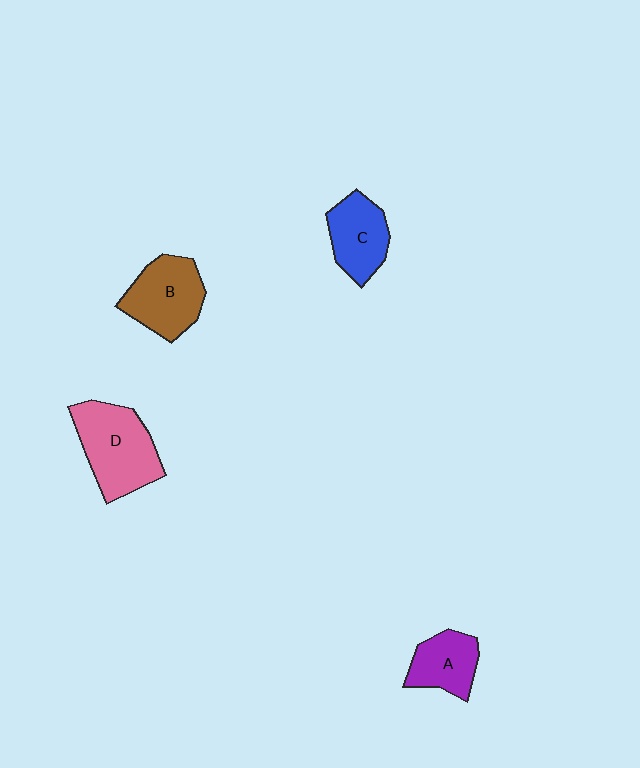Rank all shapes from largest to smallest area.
From largest to smallest: D (pink), B (brown), C (blue), A (purple).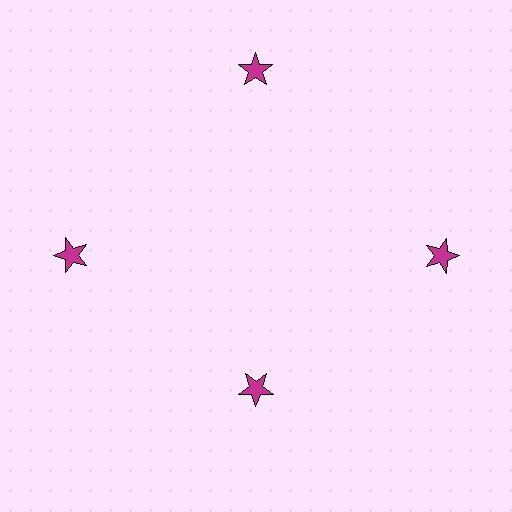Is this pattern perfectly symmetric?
No. The 4 magenta stars are arranged in a ring, but one element near the 6 o'clock position is pulled inward toward the center, breaking the 4-fold rotational symmetry.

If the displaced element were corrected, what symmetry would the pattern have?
It would have 4-fold rotational symmetry — the pattern would map onto itself every 90 degrees.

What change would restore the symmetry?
The symmetry would be restored by moving it outward, back onto the ring so that all 4 stars sit at equal angles and equal distance from the center.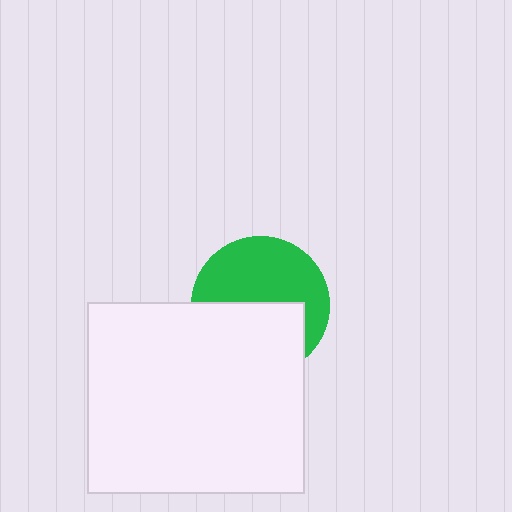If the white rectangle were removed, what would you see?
You would see the complete green circle.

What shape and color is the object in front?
The object in front is a white rectangle.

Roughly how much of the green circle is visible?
About half of it is visible (roughly 53%).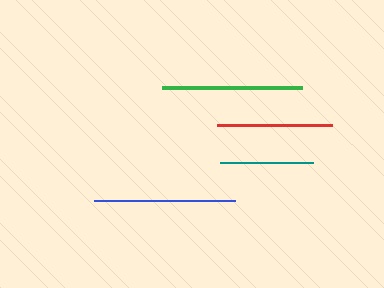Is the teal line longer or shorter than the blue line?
The blue line is longer than the teal line.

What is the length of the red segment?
The red segment is approximately 115 pixels long.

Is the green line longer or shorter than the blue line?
The blue line is longer than the green line.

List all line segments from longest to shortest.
From longest to shortest: blue, green, red, teal.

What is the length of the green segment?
The green segment is approximately 139 pixels long.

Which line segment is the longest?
The blue line is the longest at approximately 140 pixels.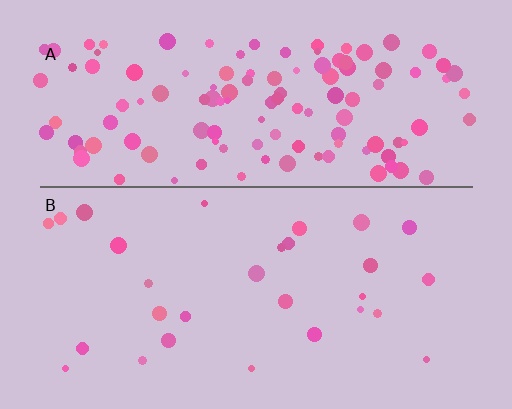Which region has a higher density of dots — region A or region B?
A (the top).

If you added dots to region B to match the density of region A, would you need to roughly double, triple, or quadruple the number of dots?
Approximately quadruple.